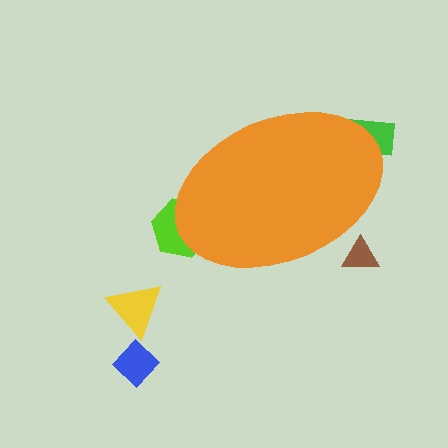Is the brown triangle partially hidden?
Yes, the brown triangle is partially hidden behind the orange ellipse.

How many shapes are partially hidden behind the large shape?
3 shapes are partially hidden.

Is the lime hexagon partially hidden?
Yes, the lime hexagon is partially hidden behind the orange ellipse.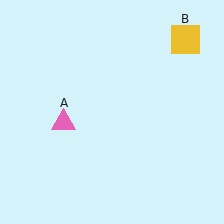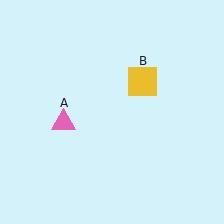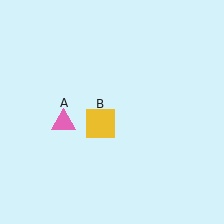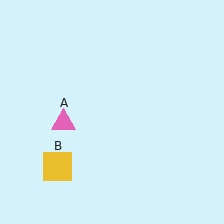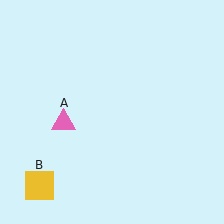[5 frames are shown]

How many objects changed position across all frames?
1 object changed position: yellow square (object B).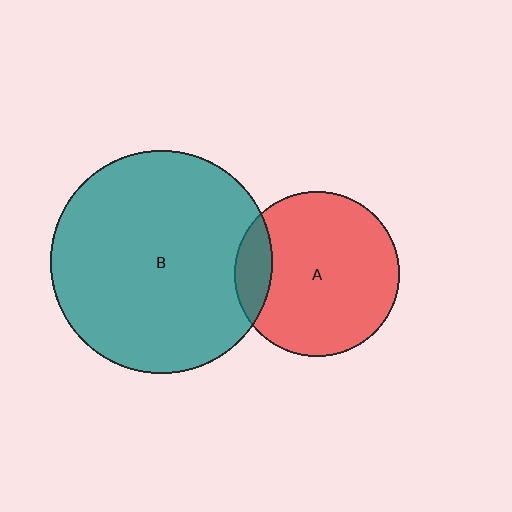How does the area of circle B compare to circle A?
Approximately 1.8 times.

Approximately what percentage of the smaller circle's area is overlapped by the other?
Approximately 15%.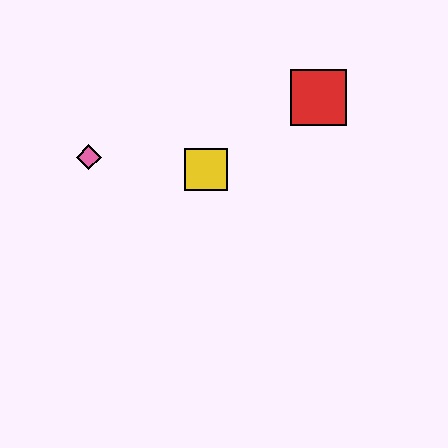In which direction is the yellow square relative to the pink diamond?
The yellow square is to the right of the pink diamond.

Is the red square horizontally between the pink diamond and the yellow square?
No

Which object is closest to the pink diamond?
The yellow square is closest to the pink diamond.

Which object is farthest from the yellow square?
The red square is farthest from the yellow square.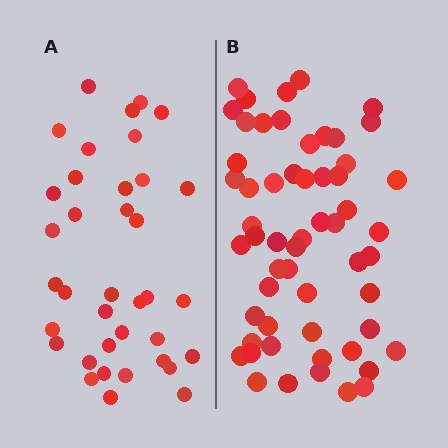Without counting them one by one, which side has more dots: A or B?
Region B (the right region) has more dots.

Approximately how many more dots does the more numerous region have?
Region B has approximately 20 more dots than region A.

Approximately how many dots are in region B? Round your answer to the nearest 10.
About 60 dots. (The exact count is 57, which rounds to 60.)